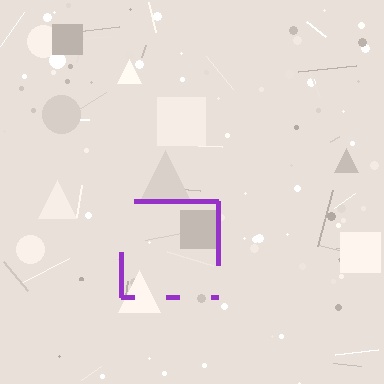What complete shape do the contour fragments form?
The contour fragments form a square.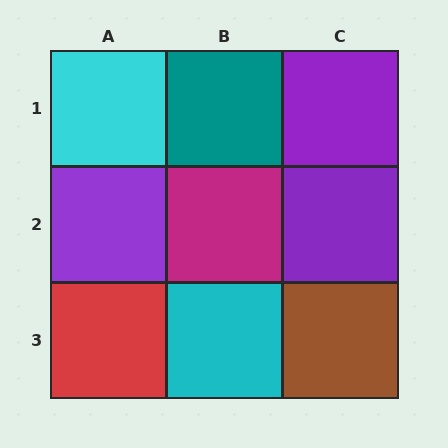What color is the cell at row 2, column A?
Purple.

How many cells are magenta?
1 cell is magenta.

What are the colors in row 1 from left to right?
Cyan, teal, purple.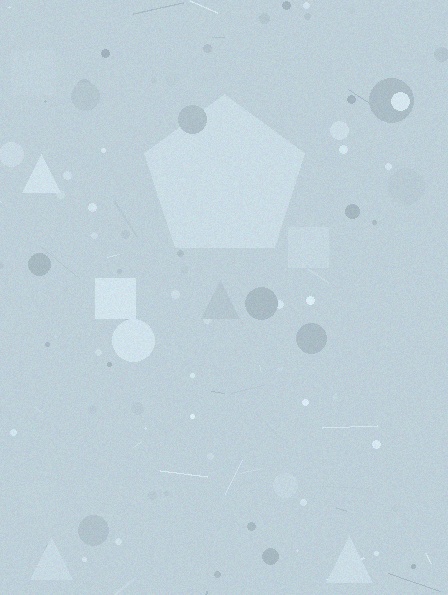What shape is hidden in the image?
A pentagon is hidden in the image.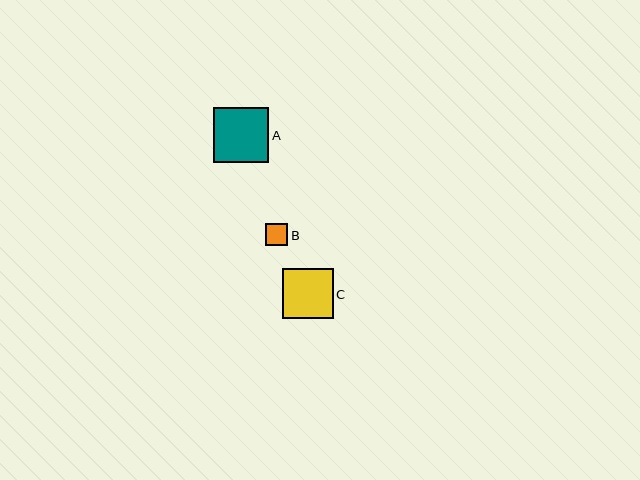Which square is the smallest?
Square B is the smallest with a size of approximately 22 pixels.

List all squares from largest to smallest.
From largest to smallest: A, C, B.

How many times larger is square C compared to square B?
Square C is approximately 2.3 times the size of square B.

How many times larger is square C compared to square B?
Square C is approximately 2.3 times the size of square B.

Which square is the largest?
Square A is the largest with a size of approximately 55 pixels.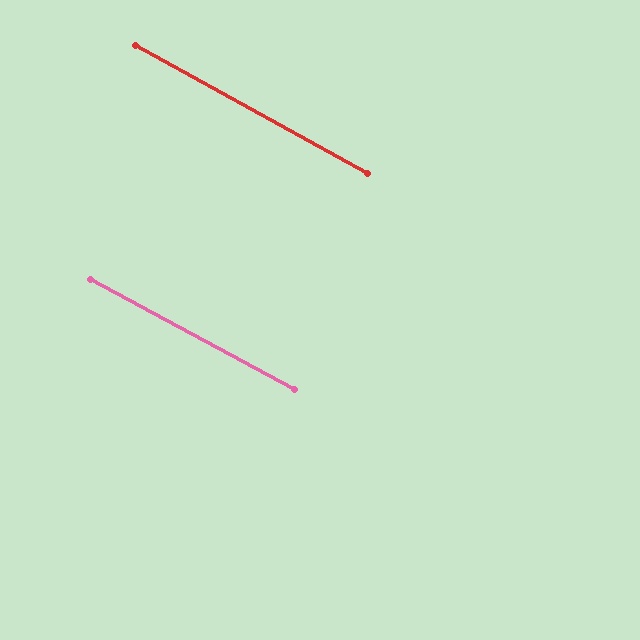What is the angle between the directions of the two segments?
Approximately 0 degrees.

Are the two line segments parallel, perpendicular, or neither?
Parallel — their directions differ by only 0.3°.